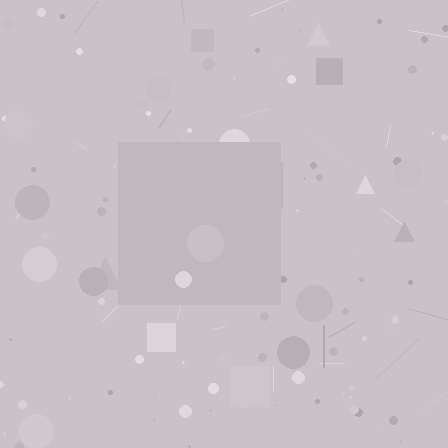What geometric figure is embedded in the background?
A square is embedded in the background.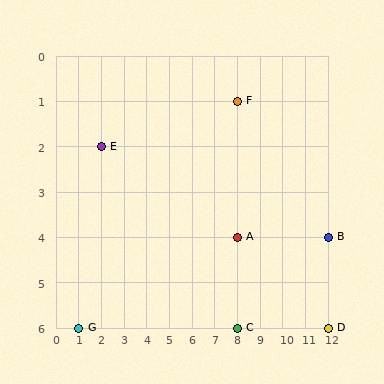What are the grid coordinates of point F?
Point F is at grid coordinates (8, 1).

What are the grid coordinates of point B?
Point B is at grid coordinates (12, 4).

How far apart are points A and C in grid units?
Points A and C are 2 rows apart.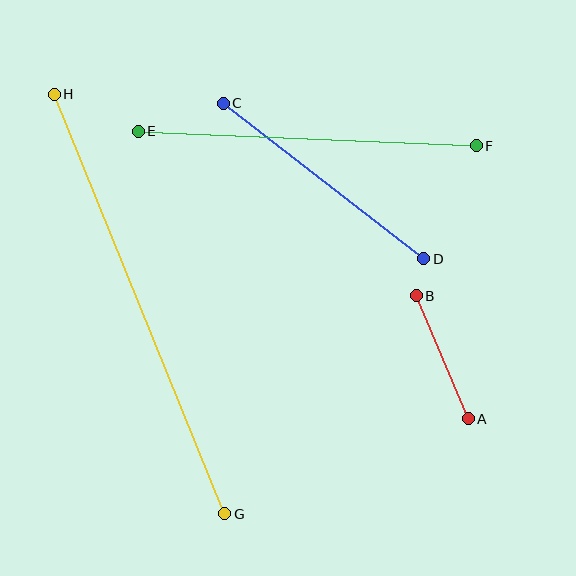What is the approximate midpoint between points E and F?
The midpoint is at approximately (307, 138) pixels.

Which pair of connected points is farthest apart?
Points G and H are farthest apart.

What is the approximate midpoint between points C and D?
The midpoint is at approximately (324, 181) pixels.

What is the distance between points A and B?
The distance is approximately 133 pixels.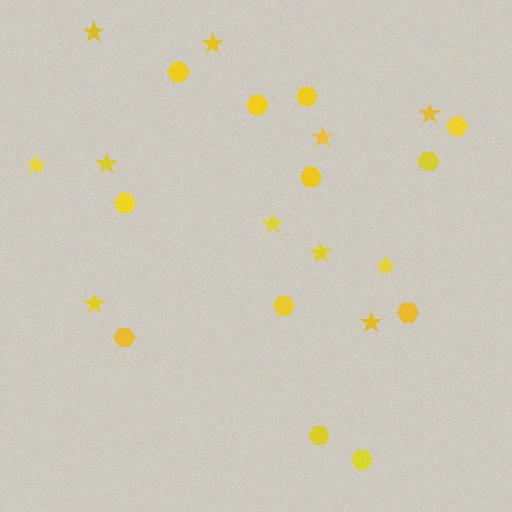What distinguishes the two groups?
There are 2 groups: one group of hexagons (12) and one group of stars (11).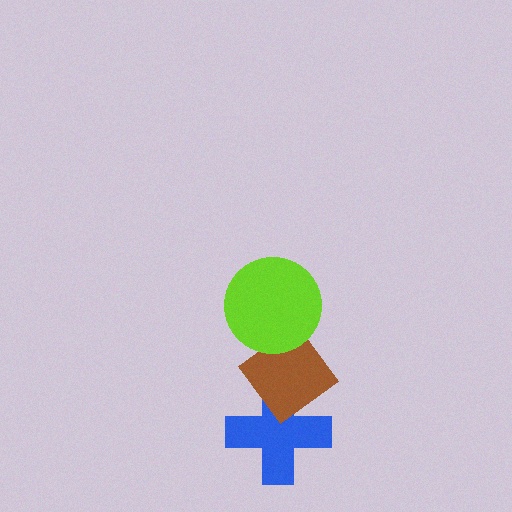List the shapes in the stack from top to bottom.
From top to bottom: the lime circle, the brown diamond, the blue cross.